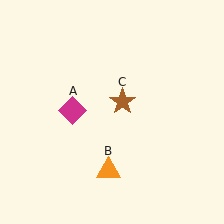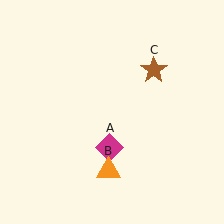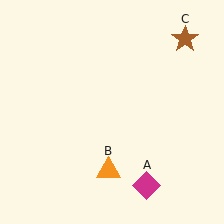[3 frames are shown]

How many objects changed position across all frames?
2 objects changed position: magenta diamond (object A), brown star (object C).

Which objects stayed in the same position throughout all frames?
Orange triangle (object B) remained stationary.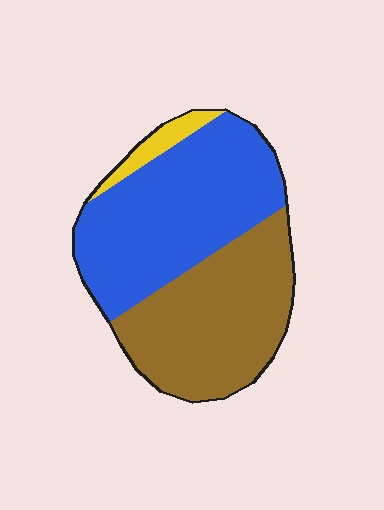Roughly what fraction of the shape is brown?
Brown covers roughly 45% of the shape.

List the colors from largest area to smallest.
From largest to smallest: blue, brown, yellow.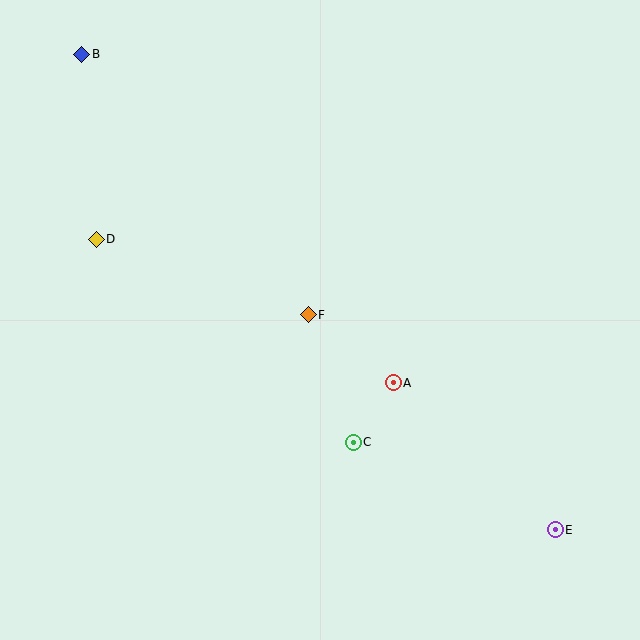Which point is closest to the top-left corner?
Point B is closest to the top-left corner.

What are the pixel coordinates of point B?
Point B is at (82, 54).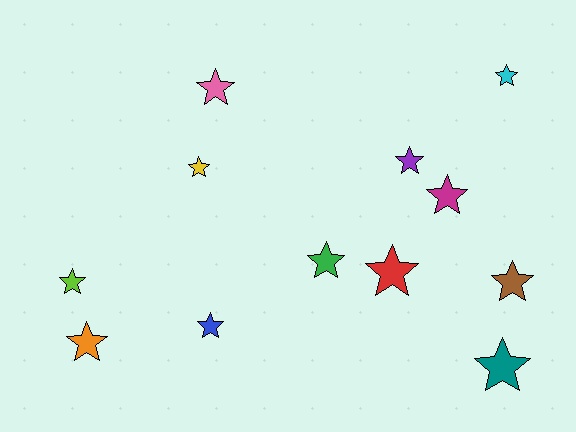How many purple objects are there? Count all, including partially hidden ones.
There is 1 purple object.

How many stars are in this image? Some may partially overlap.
There are 12 stars.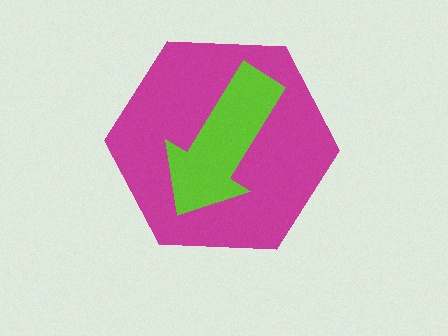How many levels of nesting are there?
2.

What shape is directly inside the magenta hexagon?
The lime arrow.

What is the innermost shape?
The lime arrow.